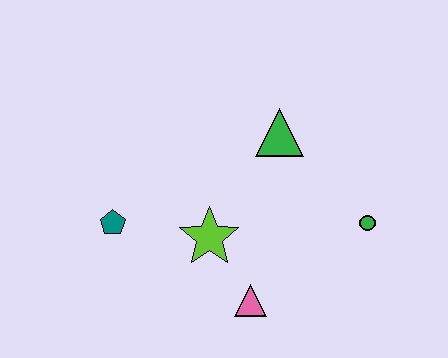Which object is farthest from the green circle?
The teal pentagon is farthest from the green circle.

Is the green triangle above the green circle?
Yes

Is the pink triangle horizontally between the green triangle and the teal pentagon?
Yes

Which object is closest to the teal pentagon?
The lime star is closest to the teal pentagon.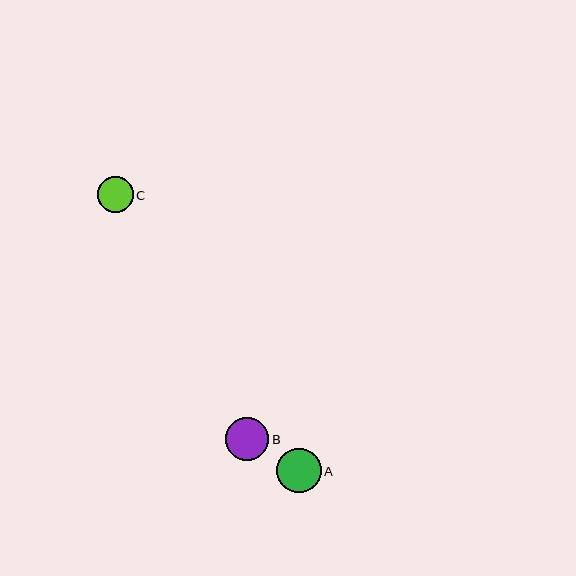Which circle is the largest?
Circle A is the largest with a size of approximately 45 pixels.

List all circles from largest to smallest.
From largest to smallest: A, B, C.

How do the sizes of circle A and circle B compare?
Circle A and circle B are approximately the same size.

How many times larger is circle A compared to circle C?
Circle A is approximately 1.2 times the size of circle C.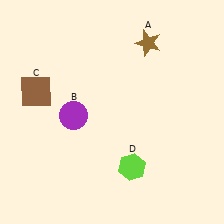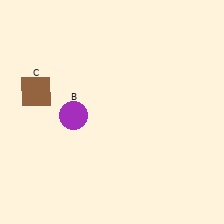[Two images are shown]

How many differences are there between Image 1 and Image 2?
There are 2 differences between the two images.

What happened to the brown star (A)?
The brown star (A) was removed in Image 2. It was in the top-right area of Image 1.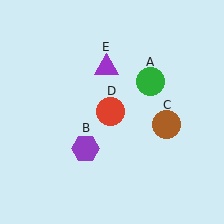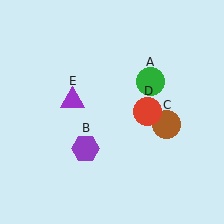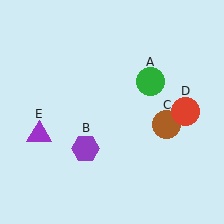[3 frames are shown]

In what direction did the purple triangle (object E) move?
The purple triangle (object E) moved down and to the left.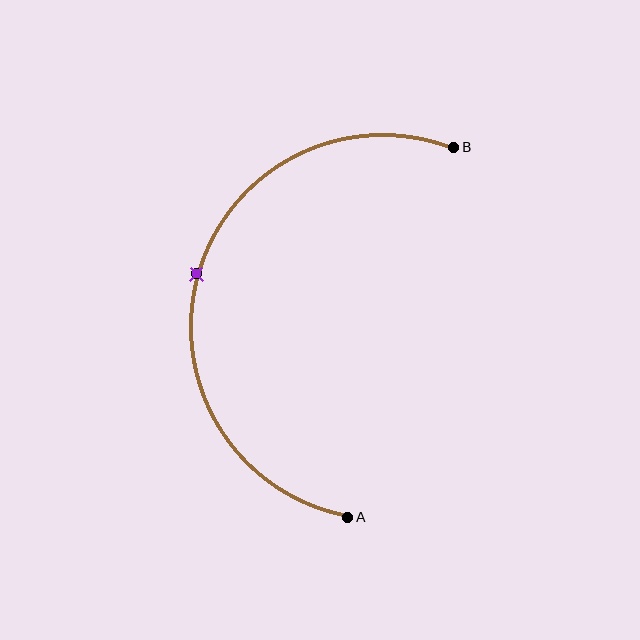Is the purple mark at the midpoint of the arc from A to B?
Yes. The purple mark lies on the arc at equal arc-length from both A and B — it is the arc midpoint.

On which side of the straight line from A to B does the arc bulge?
The arc bulges to the left of the straight line connecting A and B.